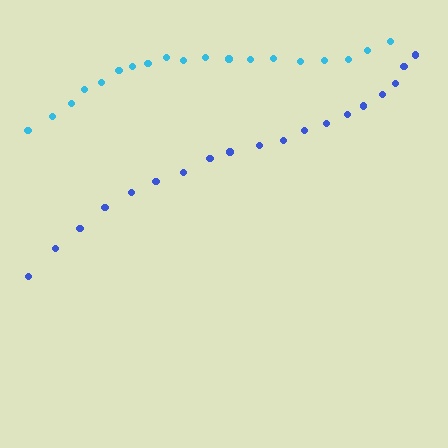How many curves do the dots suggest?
There are 2 distinct paths.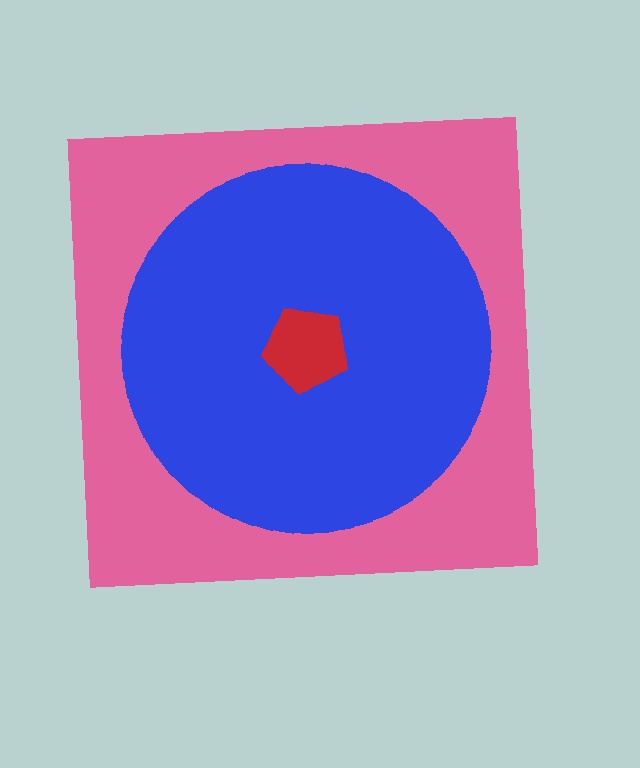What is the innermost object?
The red pentagon.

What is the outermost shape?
The pink square.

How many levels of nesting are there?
3.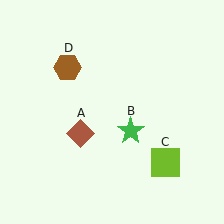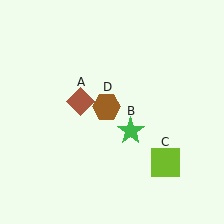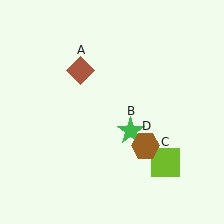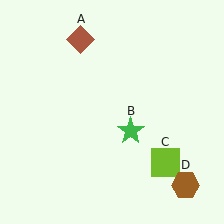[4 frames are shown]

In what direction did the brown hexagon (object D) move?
The brown hexagon (object D) moved down and to the right.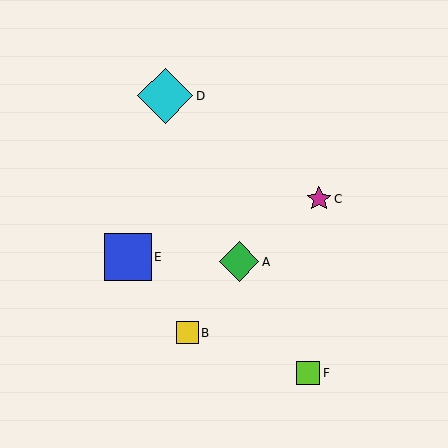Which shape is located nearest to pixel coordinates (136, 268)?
The blue square (labeled E) at (128, 257) is nearest to that location.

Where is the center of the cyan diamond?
The center of the cyan diamond is at (165, 96).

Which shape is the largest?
The cyan diamond (labeled D) is the largest.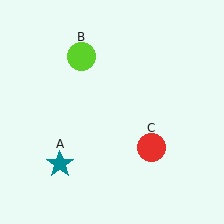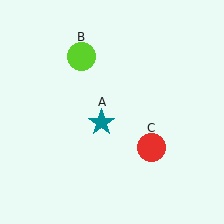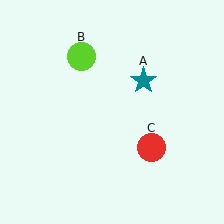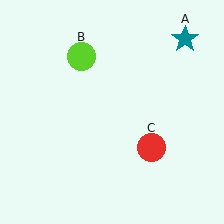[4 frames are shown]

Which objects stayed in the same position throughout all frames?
Lime circle (object B) and red circle (object C) remained stationary.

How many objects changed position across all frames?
1 object changed position: teal star (object A).